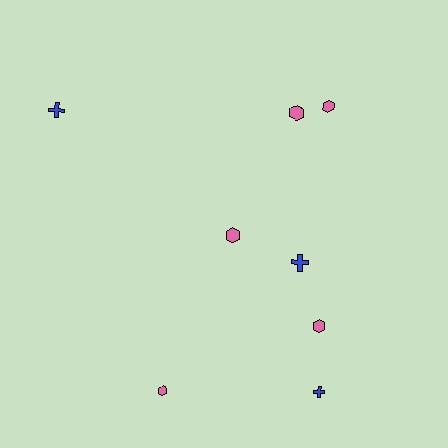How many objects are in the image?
There are 8 objects.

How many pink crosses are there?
There are no pink crosses.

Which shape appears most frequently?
Hexagon, with 5 objects.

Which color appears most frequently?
Pink, with 5 objects.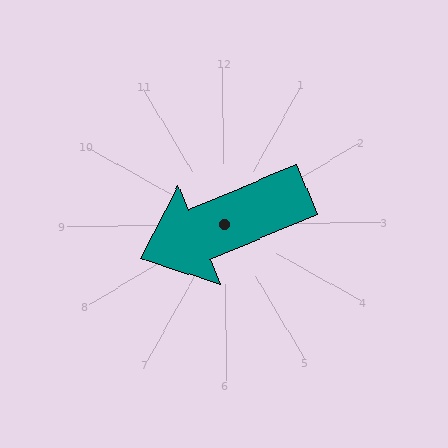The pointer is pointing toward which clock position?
Roughly 8 o'clock.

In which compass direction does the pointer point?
West.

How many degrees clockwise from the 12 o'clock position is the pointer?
Approximately 248 degrees.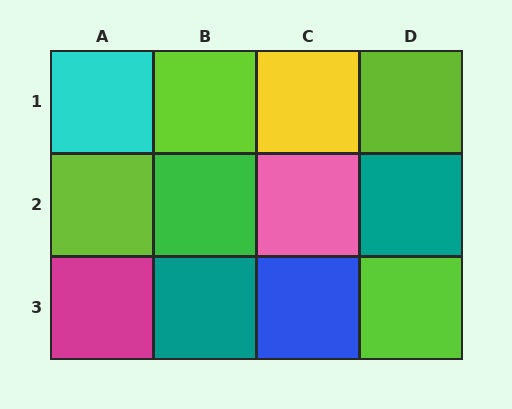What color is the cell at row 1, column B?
Lime.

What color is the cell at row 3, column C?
Blue.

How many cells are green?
1 cell is green.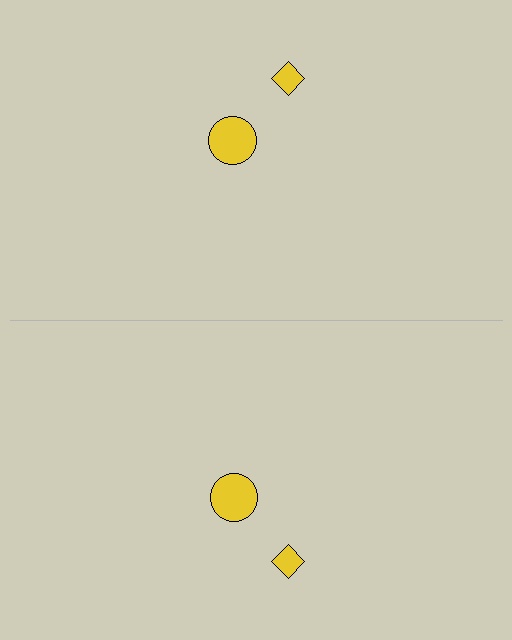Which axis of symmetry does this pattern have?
The pattern has a horizontal axis of symmetry running through the center of the image.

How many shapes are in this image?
There are 4 shapes in this image.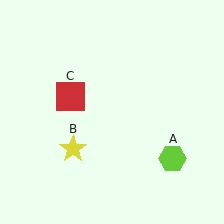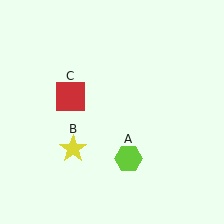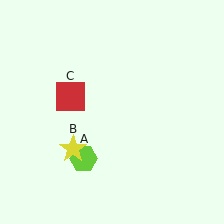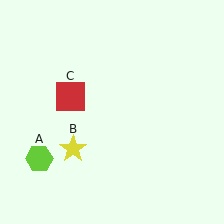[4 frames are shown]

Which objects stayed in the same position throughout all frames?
Yellow star (object B) and red square (object C) remained stationary.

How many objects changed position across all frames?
1 object changed position: lime hexagon (object A).